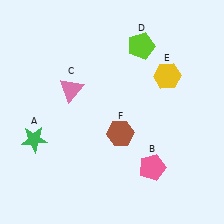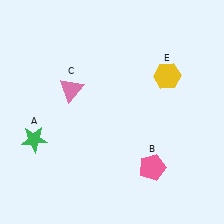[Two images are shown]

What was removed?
The lime pentagon (D), the brown hexagon (F) were removed in Image 2.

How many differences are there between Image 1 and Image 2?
There are 2 differences between the two images.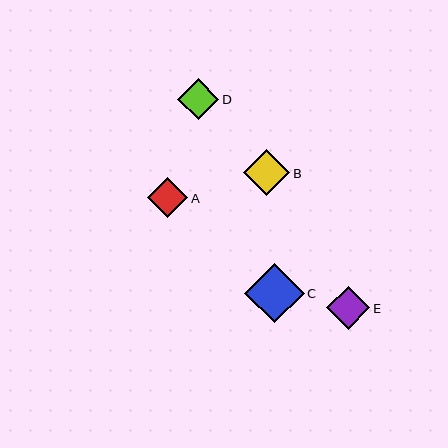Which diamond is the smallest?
Diamond A is the smallest with a size of approximately 40 pixels.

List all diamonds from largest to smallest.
From largest to smallest: C, B, E, D, A.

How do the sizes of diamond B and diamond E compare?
Diamond B and diamond E are approximately the same size.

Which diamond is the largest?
Diamond C is the largest with a size of approximately 60 pixels.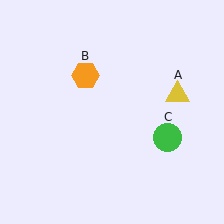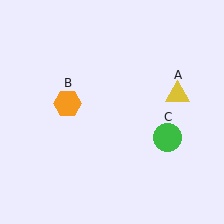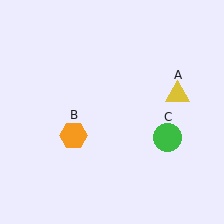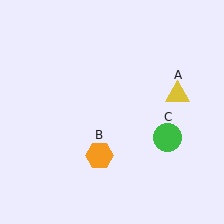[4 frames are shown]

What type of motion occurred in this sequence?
The orange hexagon (object B) rotated counterclockwise around the center of the scene.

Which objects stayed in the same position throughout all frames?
Yellow triangle (object A) and green circle (object C) remained stationary.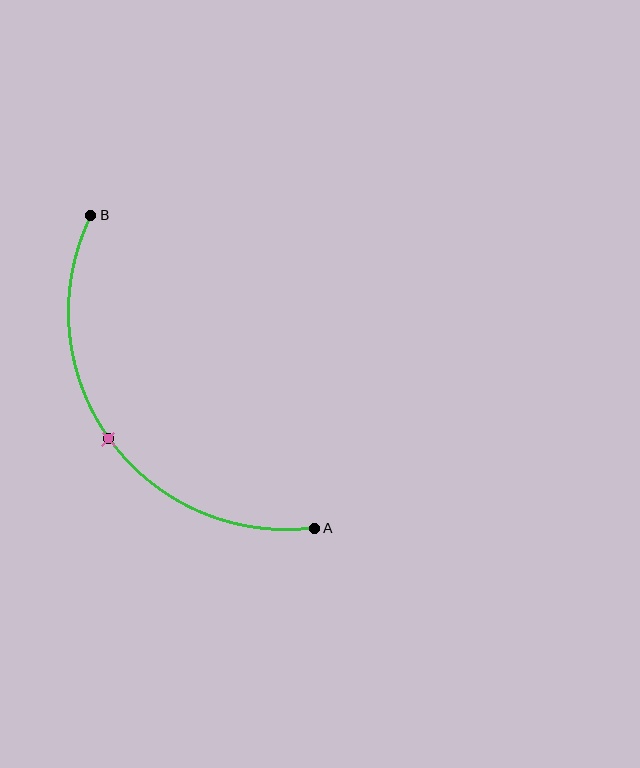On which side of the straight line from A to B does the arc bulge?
The arc bulges below and to the left of the straight line connecting A and B.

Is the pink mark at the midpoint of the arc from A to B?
Yes. The pink mark lies on the arc at equal arc-length from both A and B — it is the arc midpoint.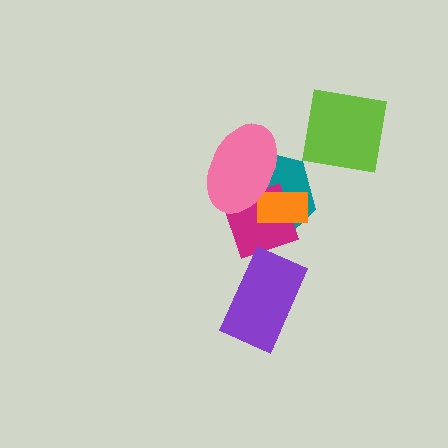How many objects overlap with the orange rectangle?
3 objects overlap with the orange rectangle.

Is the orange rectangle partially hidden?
Yes, it is partially covered by another shape.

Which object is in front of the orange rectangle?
The pink ellipse is in front of the orange rectangle.